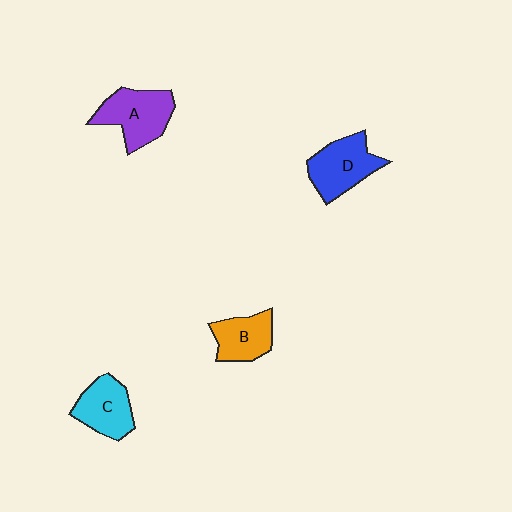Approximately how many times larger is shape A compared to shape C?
Approximately 1.2 times.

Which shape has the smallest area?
Shape B (orange).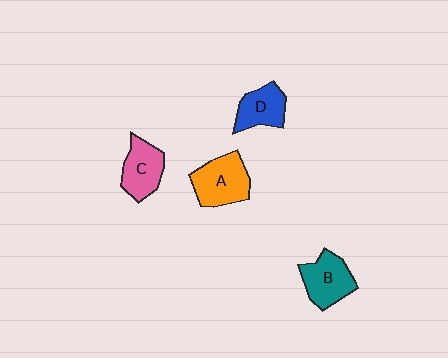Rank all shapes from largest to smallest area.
From largest to smallest: A (orange), B (teal), C (pink), D (blue).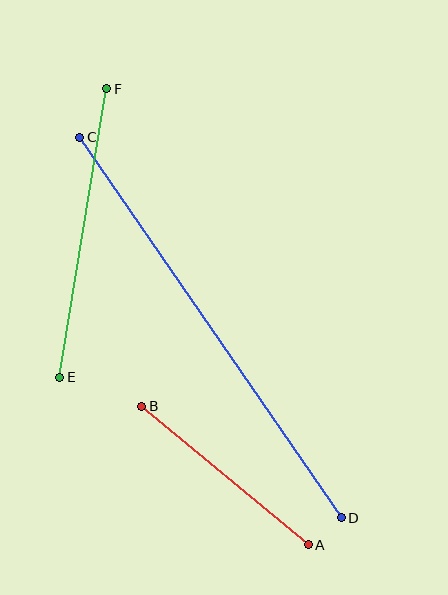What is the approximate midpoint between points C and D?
The midpoint is at approximately (211, 328) pixels.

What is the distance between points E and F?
The distance is approximately 292 pixels.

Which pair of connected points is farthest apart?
Points C and D are farthest apart.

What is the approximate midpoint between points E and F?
The midpoint is at approximately (83, 233) pixels.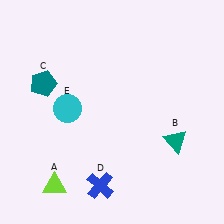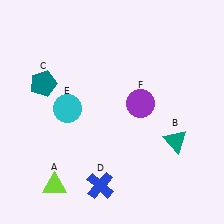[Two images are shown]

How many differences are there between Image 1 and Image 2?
There is 1 difference between the two images.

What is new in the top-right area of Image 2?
A purple circle (F) was added in the top-right area of Image 2.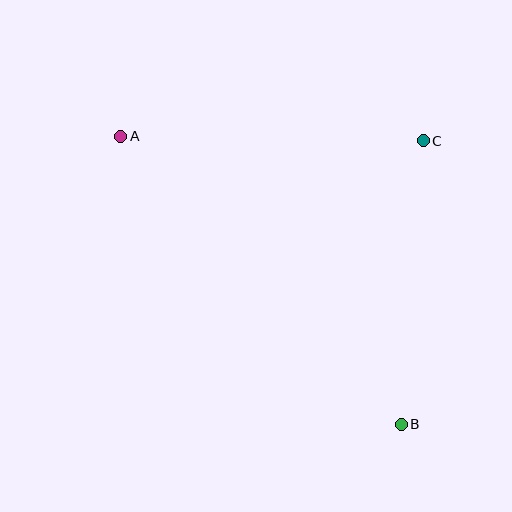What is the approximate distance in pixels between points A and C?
The distance between A and C is approximately 303 pixels.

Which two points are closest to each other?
Points B and C are closest to each other.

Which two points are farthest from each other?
Points A and B are farthest from each other.